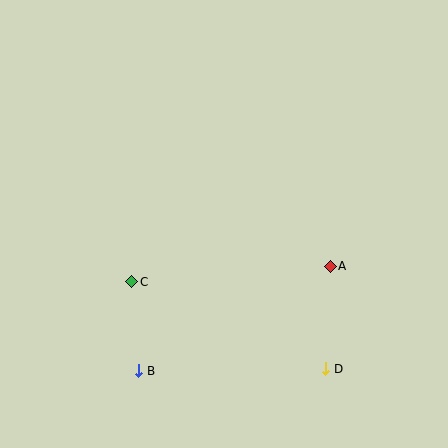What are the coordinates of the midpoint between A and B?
The midpoint between A and B is at (234, 318).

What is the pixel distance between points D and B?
The distance between D and B is 187 pixels.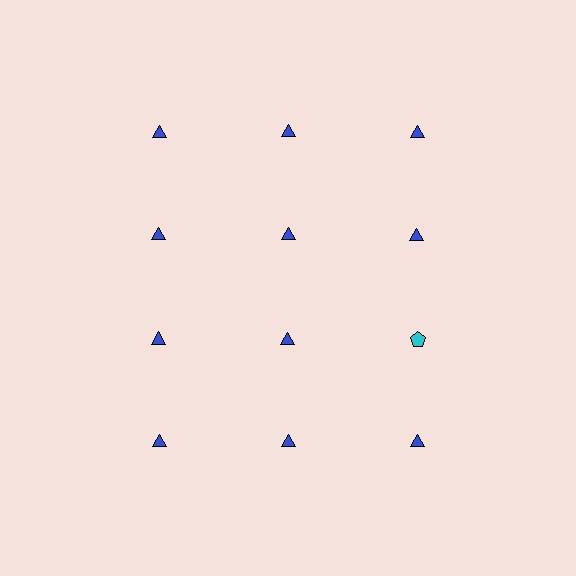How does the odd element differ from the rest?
It differs in both color (cyan instead of blue) and shape (pentagon instead of triangle).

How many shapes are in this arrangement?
There are 12 shapes arranged in a grid pattern.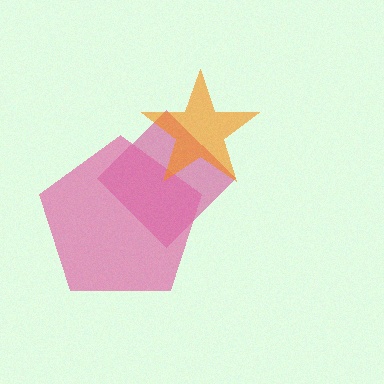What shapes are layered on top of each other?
The layered shapes are: a magenta diamond, a pink pentagon, an orange star.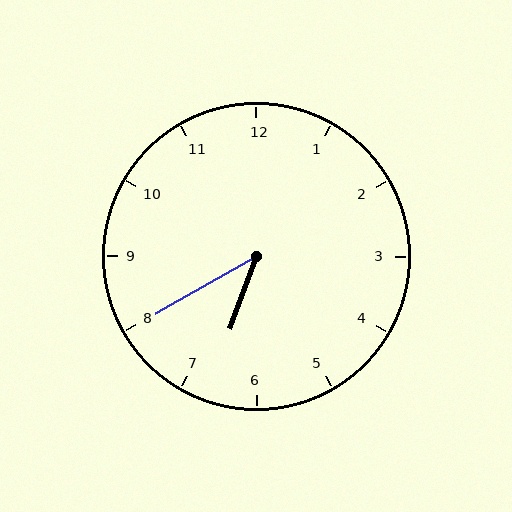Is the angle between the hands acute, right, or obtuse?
It is acute.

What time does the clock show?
6:40.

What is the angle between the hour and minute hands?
Approximately 40 degrees.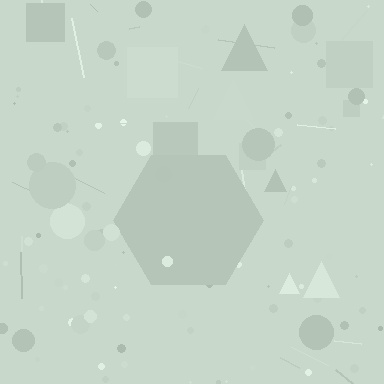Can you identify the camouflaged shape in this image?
The camouflaged shape is a hexagon.